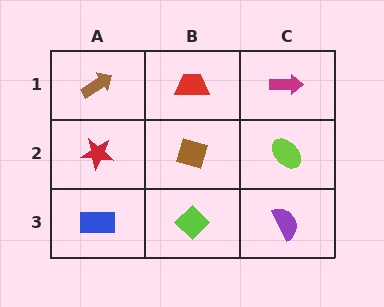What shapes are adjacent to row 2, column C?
A magenta arrow (row 1, column C), a purple semicircle (row 3, column C), a brown diamond (row 2, column B).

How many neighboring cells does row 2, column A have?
3.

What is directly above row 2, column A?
A brown arrow.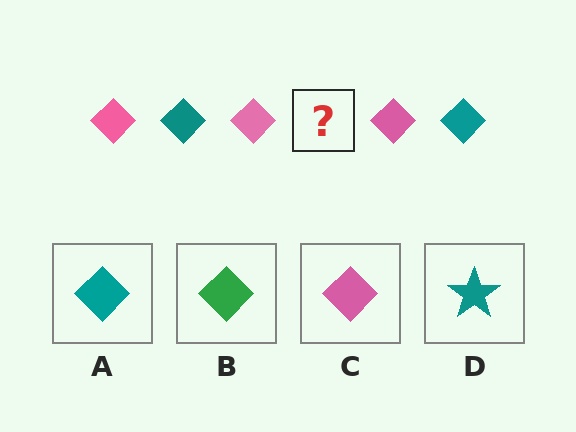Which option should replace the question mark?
Option A.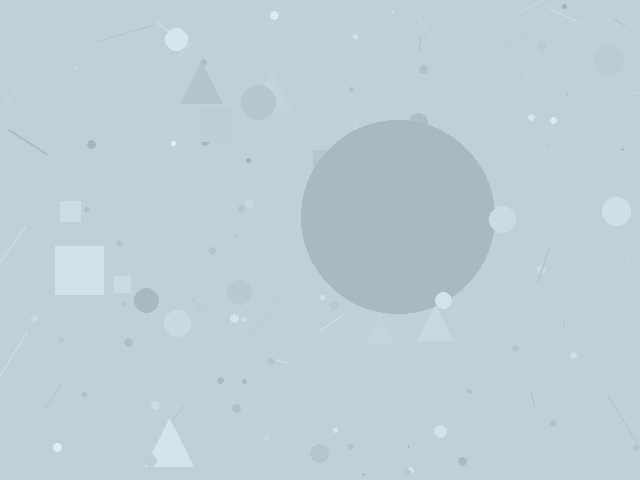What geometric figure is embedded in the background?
A circle is embedded in the background.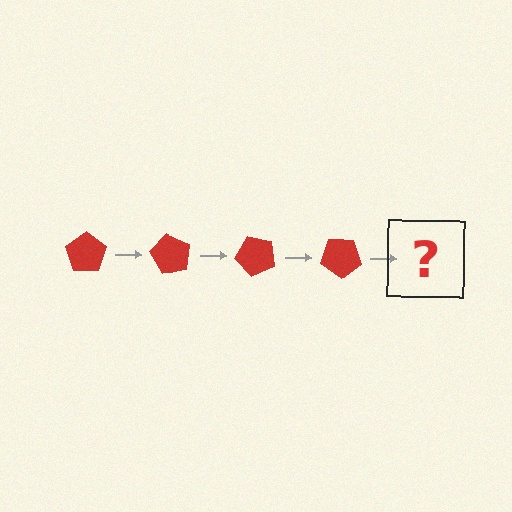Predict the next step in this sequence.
The next step is a red pentagon rotated 240 degrees.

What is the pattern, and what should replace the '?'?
The pattern is that the pentagon rotates 60 degrees each step. The '?' should be a red pentagon rotated 240 degrees.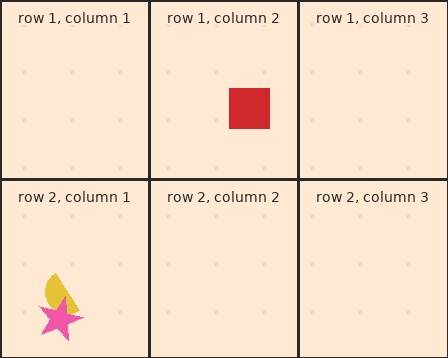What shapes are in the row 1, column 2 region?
The red square.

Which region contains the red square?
The row 1, column 2 region.